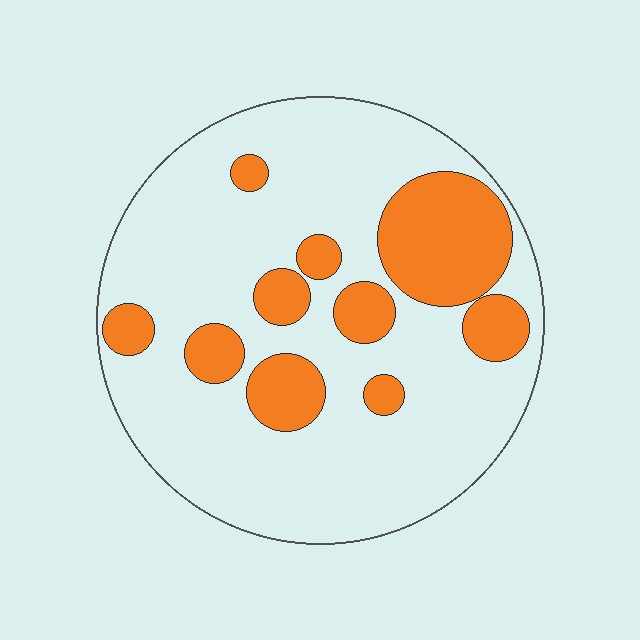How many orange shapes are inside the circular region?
10.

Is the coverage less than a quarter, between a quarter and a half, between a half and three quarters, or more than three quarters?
Less than a quarter.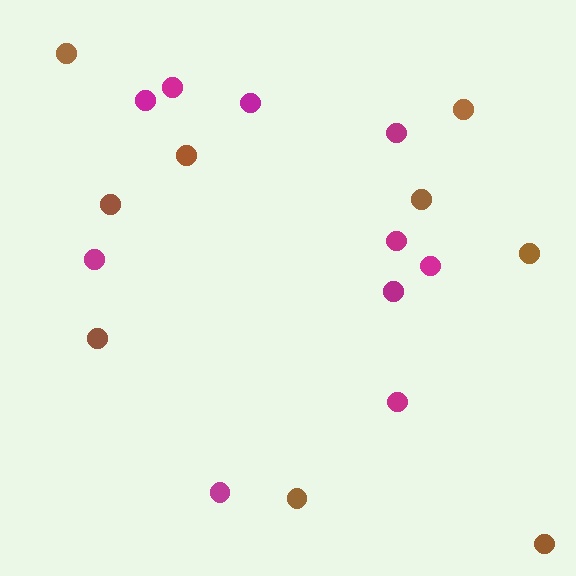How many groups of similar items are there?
There are 2 groups: one group of brown circles (9) and one group of magenta circles (10).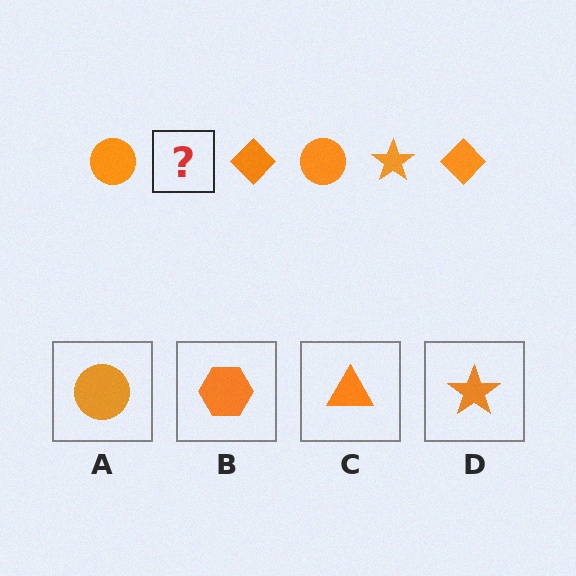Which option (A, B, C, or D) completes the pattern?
D.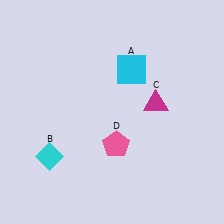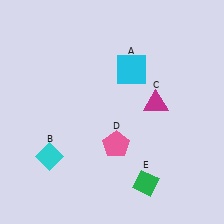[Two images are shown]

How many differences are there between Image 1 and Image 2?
There is 1 difference between the two images.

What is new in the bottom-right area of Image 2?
A green diamond (E) was added in the bottom-right area of Image 2.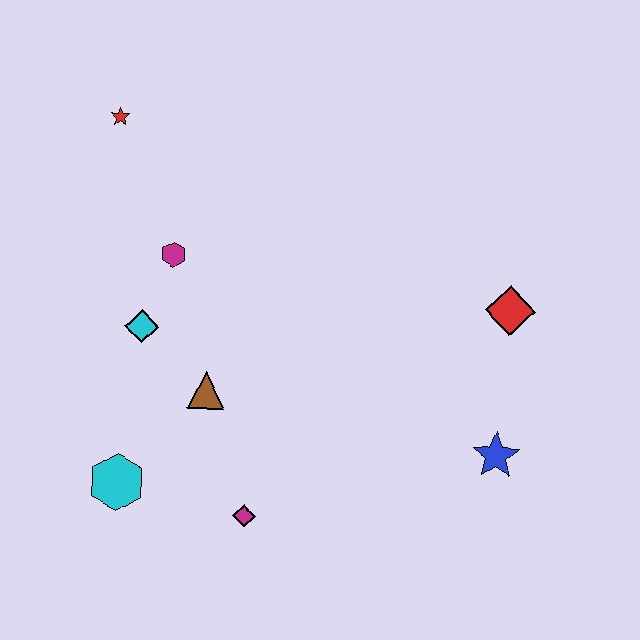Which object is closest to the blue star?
The red diamond is closest to the blue star.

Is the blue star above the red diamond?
No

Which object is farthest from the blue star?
The red star is farthest from the blue star.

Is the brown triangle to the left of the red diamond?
Yes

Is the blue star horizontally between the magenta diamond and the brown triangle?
No